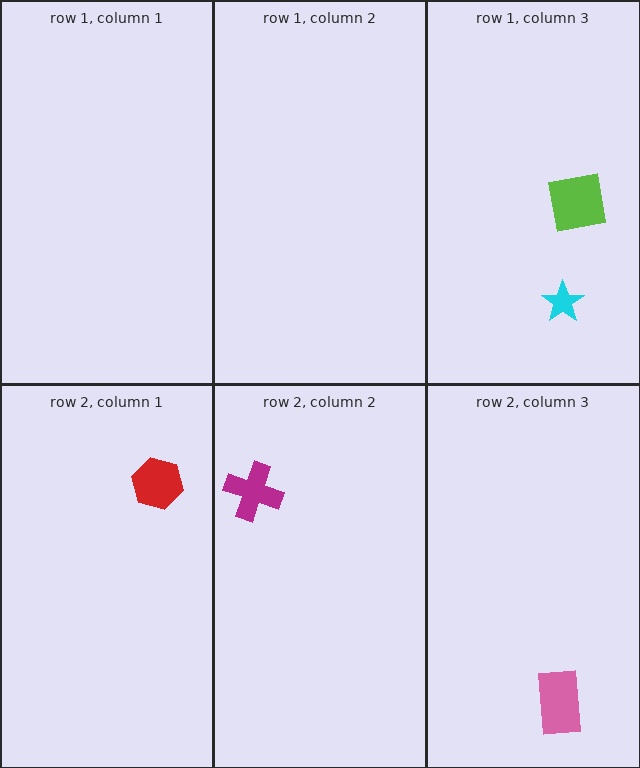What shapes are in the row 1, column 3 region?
The lime square, the cyan star.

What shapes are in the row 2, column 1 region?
The red hexagon.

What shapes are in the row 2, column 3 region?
The pink rectangle.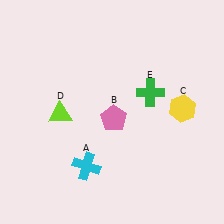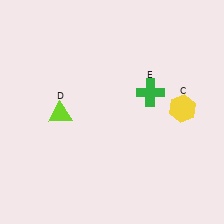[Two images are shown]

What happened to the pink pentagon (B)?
The pink pentagon (B) was removed in Image 2. It was in the bottom-right area of Image 1.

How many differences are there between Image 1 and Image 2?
There are 2 differences between the two images.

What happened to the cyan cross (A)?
The cyan cross (A) was removed in Image 2. It was in the bottom-left area of Image 1.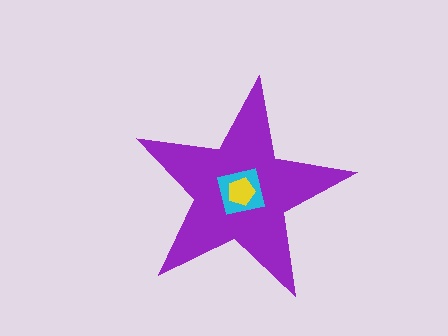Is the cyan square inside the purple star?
Yes.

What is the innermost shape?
The yellow pentagon.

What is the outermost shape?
The purple star.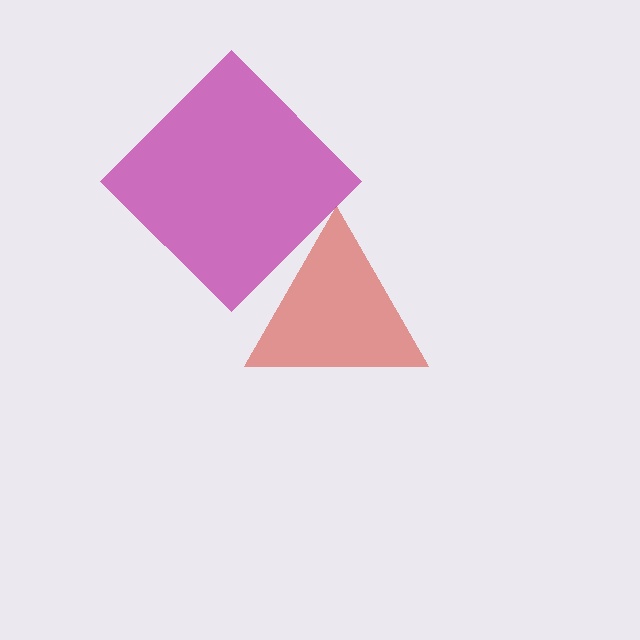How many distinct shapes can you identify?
There are 2 distinct shapes: a red triangle, a magenta diamond.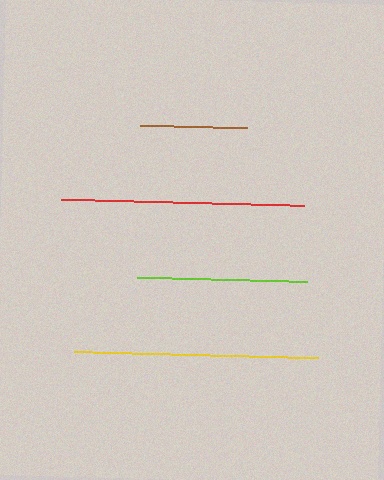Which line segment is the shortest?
The brown line is the shortest at approximately 106 pixels.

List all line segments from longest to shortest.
From longest to shortest: yellow, red, lime, brown.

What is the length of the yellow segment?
The yellow segment is approximately 244 pixels long.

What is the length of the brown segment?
The brown segment is approximately 106 pixels long.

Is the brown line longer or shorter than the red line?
The red line is longer than the brown line.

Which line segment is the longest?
The yellow line is the longest at approximately 244 pixels.